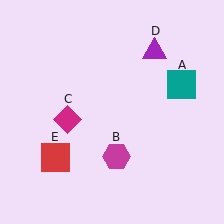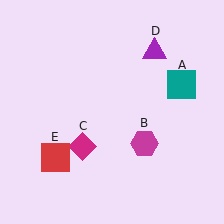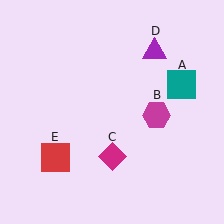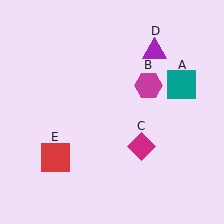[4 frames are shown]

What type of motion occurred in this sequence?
The magenta hexagon (object B), magenta diamond (object C) rotated counterclockwise around the center of the scene.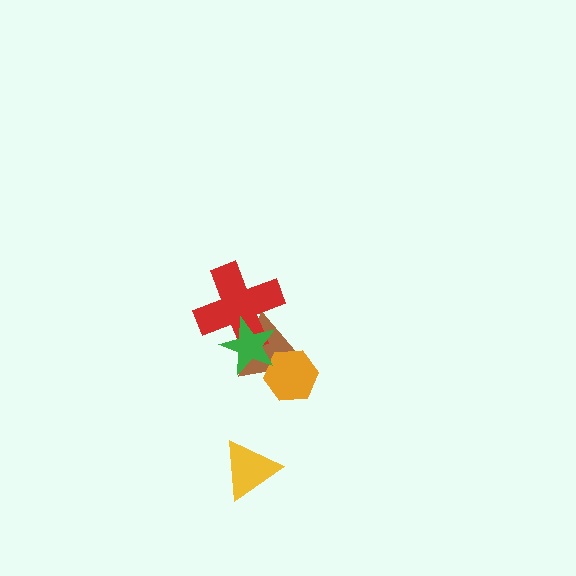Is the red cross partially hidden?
Yes, it is partially covered by another shape.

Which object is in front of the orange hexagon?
The green star is in front of the orange hexagon.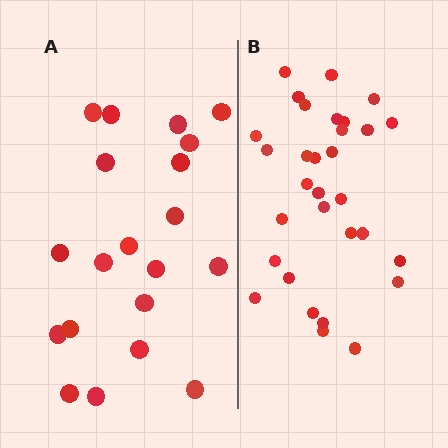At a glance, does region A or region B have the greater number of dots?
Region B (the right region) has more dots.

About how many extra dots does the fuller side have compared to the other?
Region B has roughly 12 or so more dots than region A.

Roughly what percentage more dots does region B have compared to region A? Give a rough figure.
About 55% more.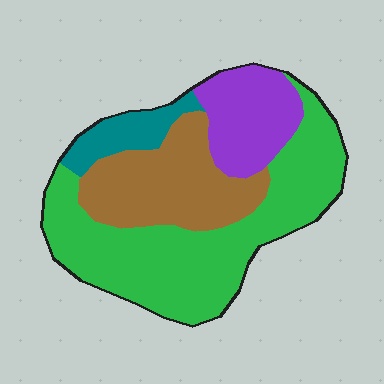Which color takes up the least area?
Teal, at roughly 10%.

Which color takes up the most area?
Green, at roughly 50%.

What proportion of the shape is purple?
Purple takes up about one sixth (1/6) of the shape.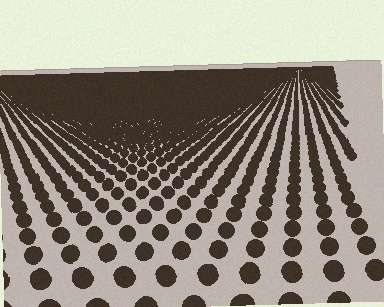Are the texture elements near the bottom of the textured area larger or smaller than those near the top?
Larger. Near the bottom, elements are closer to the viewer and appear at a bigger on-screen size.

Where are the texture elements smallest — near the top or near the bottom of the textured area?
Near the top.